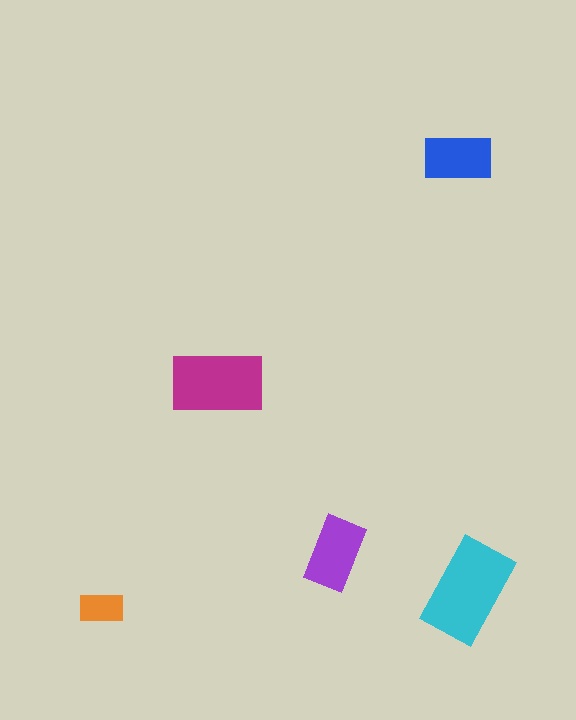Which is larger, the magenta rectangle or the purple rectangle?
The magenta one.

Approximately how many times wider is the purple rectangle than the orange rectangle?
About 1.5 times wider.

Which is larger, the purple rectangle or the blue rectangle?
The purple one.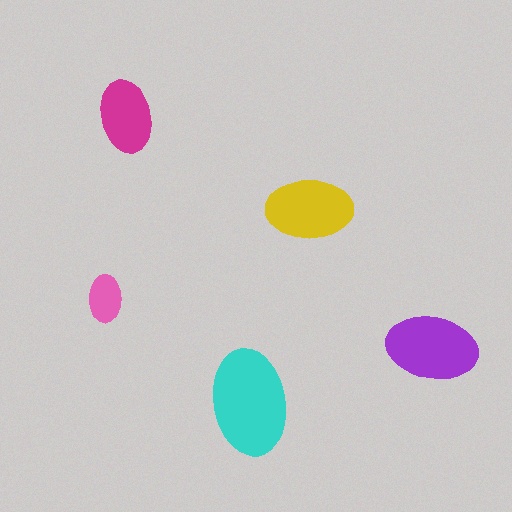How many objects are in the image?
There are 5 objects in the image.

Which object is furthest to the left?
The pink ellipse is leftmost.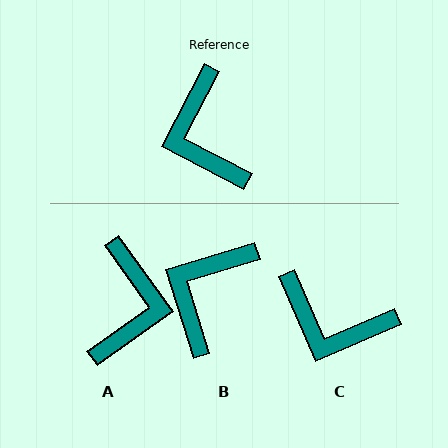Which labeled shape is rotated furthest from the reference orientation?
A, about 153 degrees away.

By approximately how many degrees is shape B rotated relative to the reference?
Approximately 46 degrees clockwise.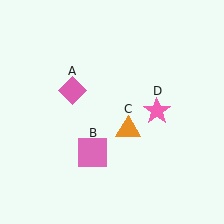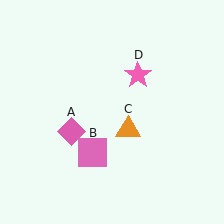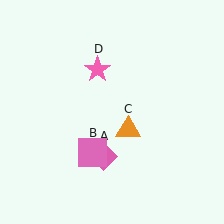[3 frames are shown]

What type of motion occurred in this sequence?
The pink diamond (object A), pink star (object D) rotated counterclockwise around the center of the scene.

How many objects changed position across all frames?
2 objects changed position: pink diamond (object A), pink star (object D).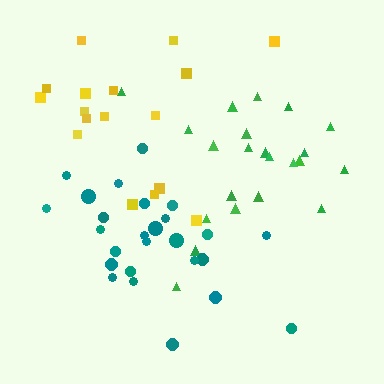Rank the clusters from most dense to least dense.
teal, green, yellow.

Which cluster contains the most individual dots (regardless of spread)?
Teal (26).